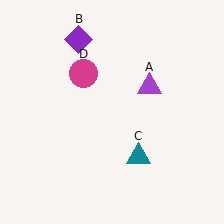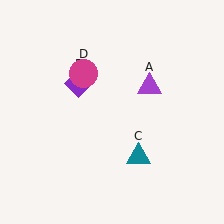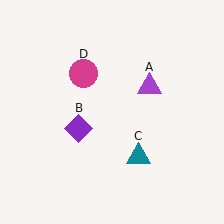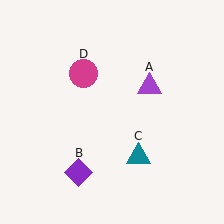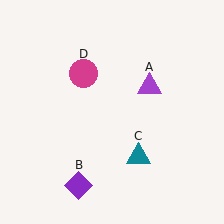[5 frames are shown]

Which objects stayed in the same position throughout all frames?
Purple triangle (object A) and teal triangle (object C) and magenta circle (object D) remained stationary.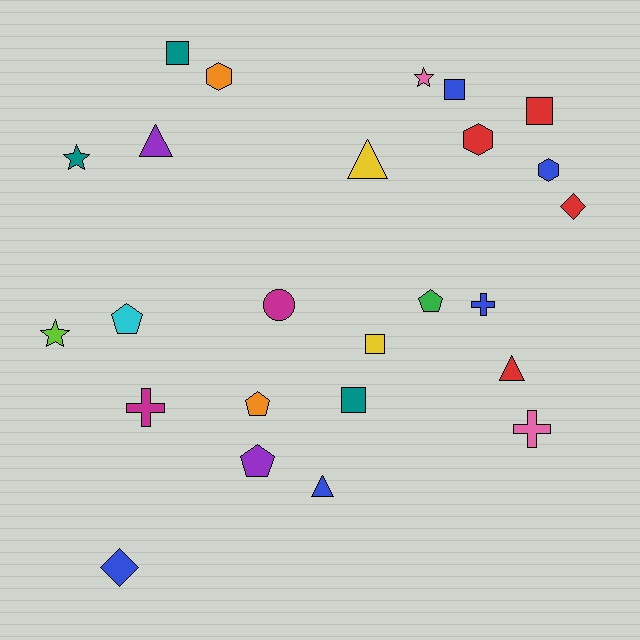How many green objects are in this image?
There is 1 green object.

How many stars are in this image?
There are 3 stars.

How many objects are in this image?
There are 25 objects.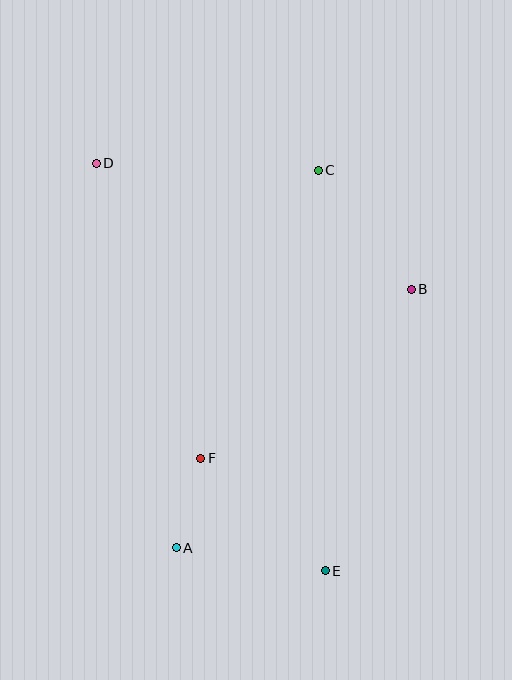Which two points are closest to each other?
Points A and F are closest to each other.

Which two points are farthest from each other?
Points D and E are farthest from each other.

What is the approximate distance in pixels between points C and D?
The distance between C and D is approximately 222 pixels.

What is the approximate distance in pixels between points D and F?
The distance between D and F is approximately 313 pixels.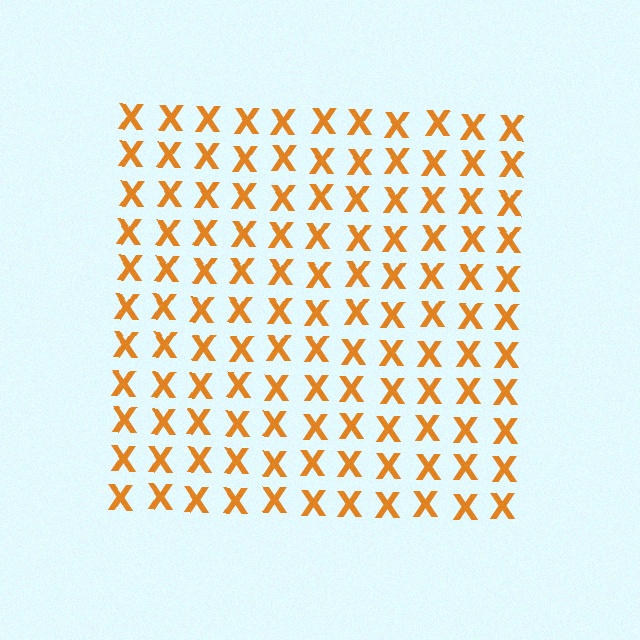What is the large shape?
The large shape is a square.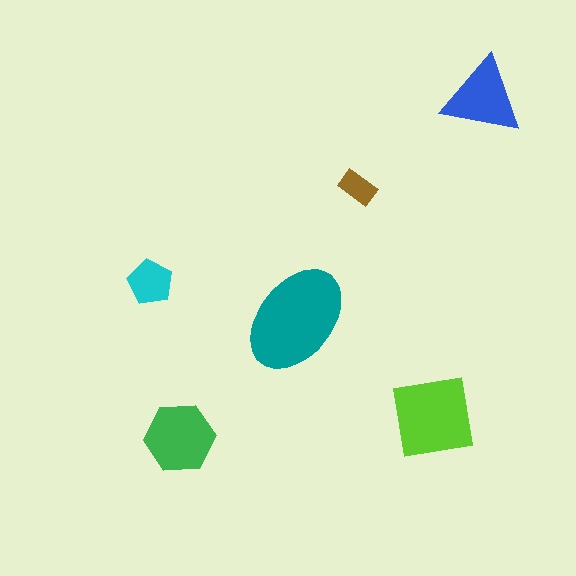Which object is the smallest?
The brown rectangle.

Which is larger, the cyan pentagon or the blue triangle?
The blue triangle.